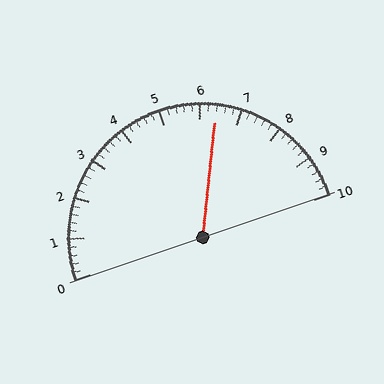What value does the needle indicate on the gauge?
The needle indicates approximately 6.4.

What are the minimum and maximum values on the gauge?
The gauge ranges from 0 to 10.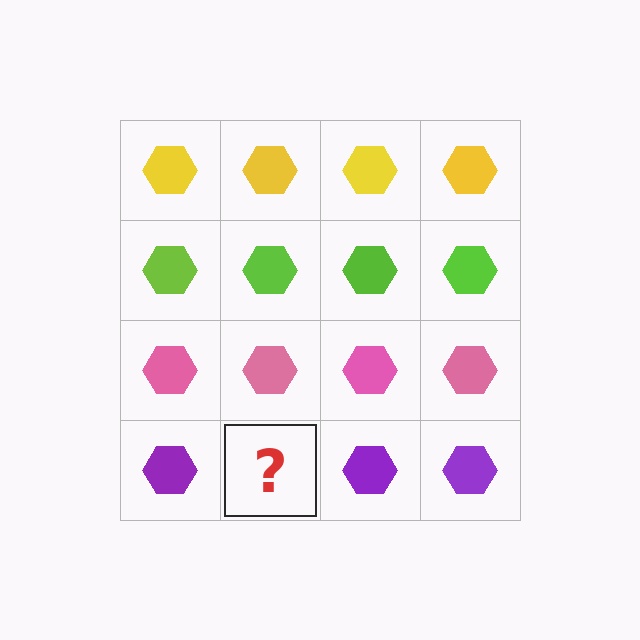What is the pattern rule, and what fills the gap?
The rule is that each row has a consistent color. The gap should be filled with a purple hexagon.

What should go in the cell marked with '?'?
The missing cell should contain a purple hexagon.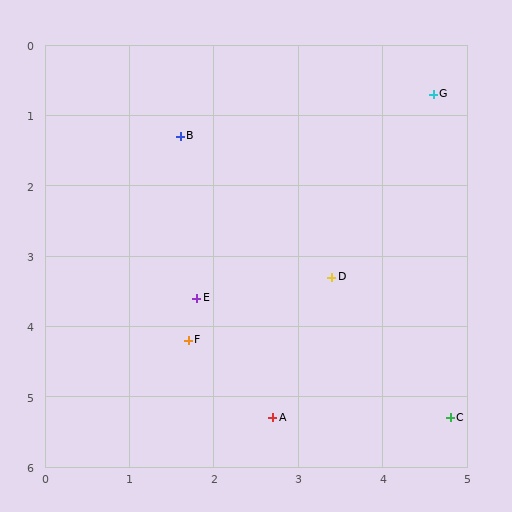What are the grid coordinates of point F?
Point F is at approximately (1.7, 4.2).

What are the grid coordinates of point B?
Point B is at approximately (1.6, 1.3).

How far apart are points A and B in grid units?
Points A and B are about 4.1 grid units apart.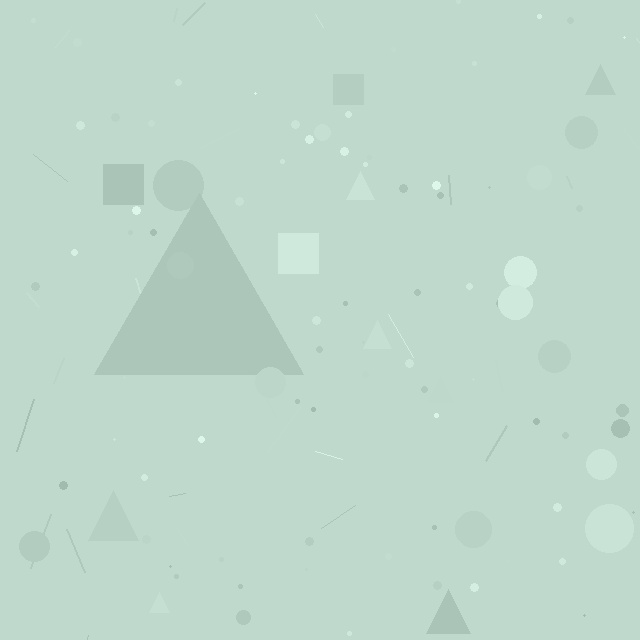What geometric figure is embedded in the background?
A triangle is embedded in the background.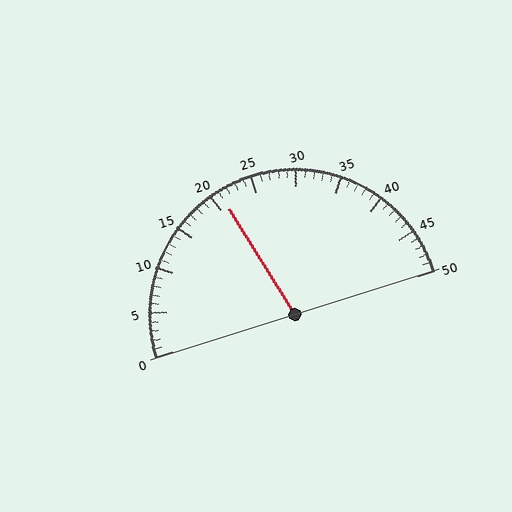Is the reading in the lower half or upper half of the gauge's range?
The reading is in the lower half of the range (0 to 50).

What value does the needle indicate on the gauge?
The needle indicates approximately 21.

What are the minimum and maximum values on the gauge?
The gauge ranges from 0 to 50.